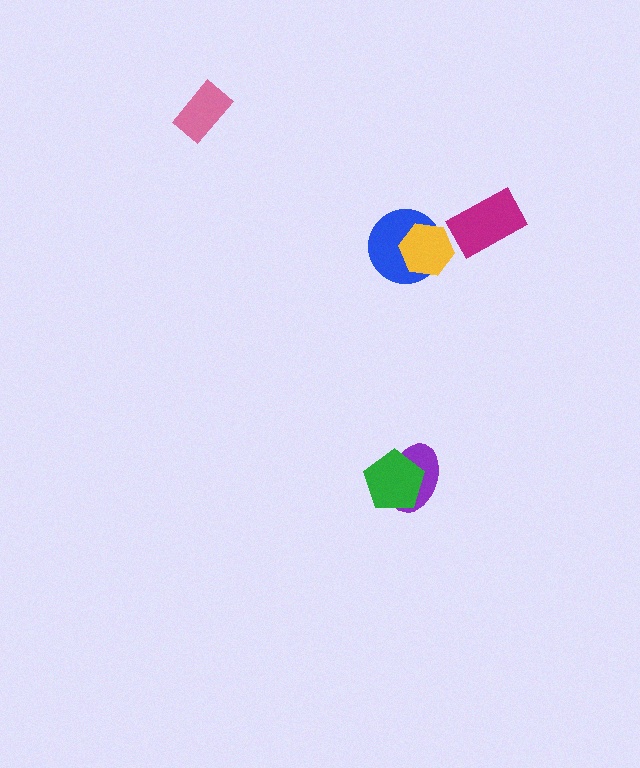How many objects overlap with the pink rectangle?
0 objects overlap with the pink rectangle.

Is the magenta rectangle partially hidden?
No, no other shape covers it.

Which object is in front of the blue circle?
The yellow hexagon is in front of the blue circle.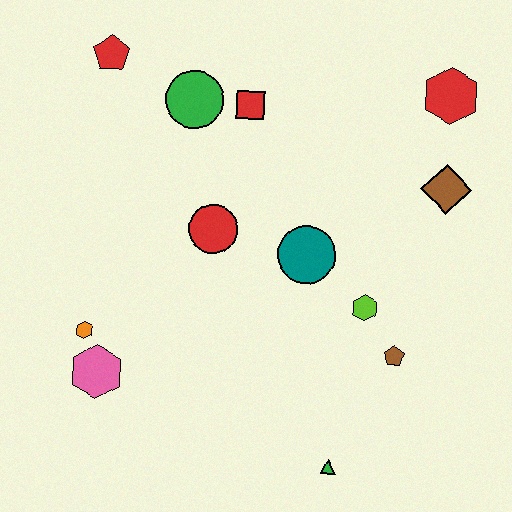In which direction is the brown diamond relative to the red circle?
The brown diamond is to the right of the red circle.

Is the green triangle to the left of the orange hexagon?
No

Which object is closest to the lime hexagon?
The brown pentagon is closest to the lime hexagon.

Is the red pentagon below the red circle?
No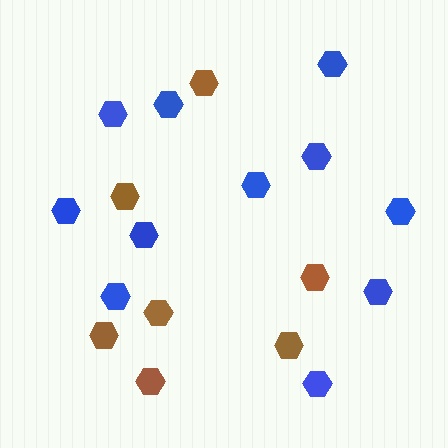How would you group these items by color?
There are 2 groups: one group of blue hexagons (11) and one group of brown hexagons (7).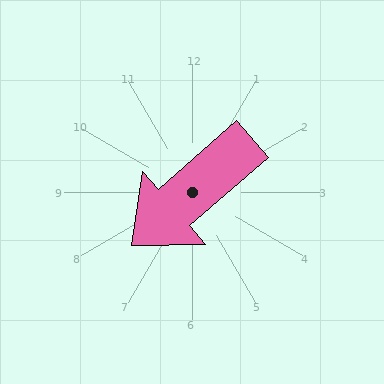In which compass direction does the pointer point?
Southwest.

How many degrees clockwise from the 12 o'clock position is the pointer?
Approximately 229 degrees.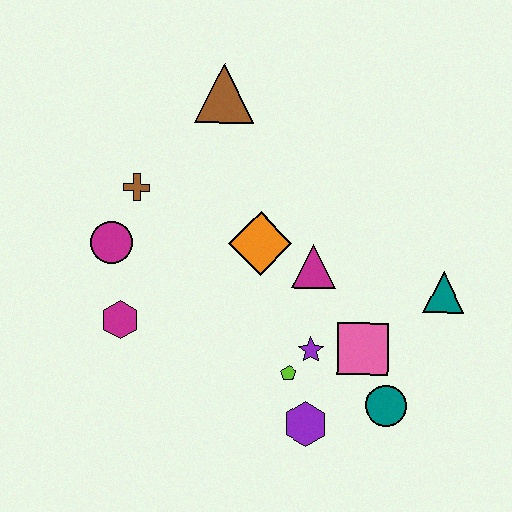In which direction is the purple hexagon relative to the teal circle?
The purple hexagon is to the left of the teal circle.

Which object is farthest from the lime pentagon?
The brown triangle is farthest from the lime pentagon.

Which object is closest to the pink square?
The purple star is closest to the pink square.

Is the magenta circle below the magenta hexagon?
No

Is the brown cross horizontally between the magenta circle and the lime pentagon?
Yes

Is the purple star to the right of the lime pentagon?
Yes